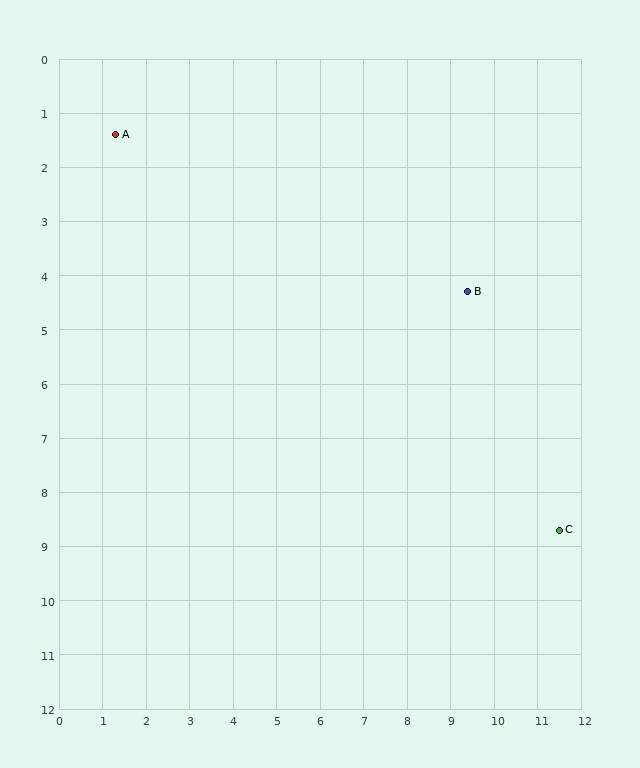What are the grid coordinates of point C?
Point C is at approximately (11.5, 8.7).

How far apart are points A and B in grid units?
Points A and B are about 8.6 grid units apart.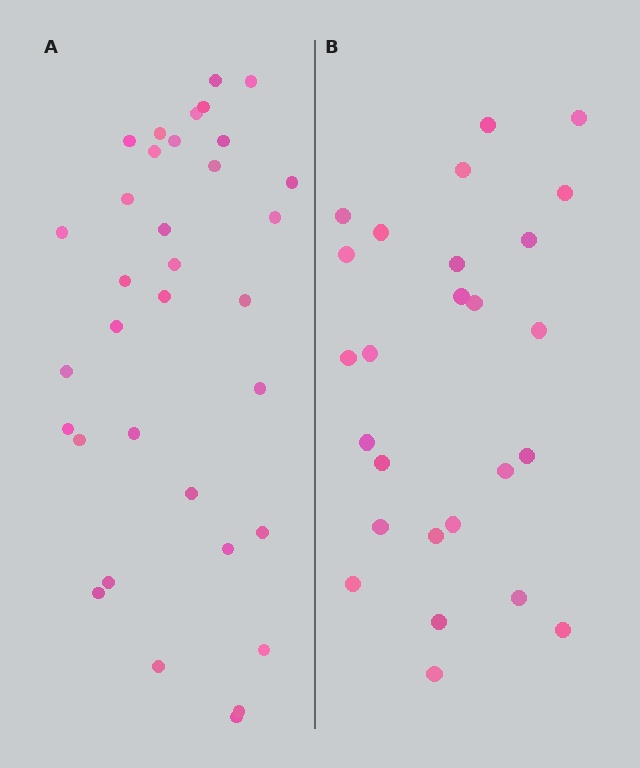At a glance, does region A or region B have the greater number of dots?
Region A (the left region) has more dots.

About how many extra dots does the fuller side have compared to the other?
Region A has roughly 8 or so more dots than region B.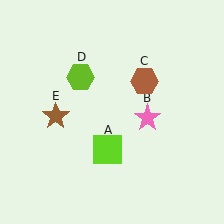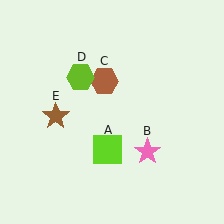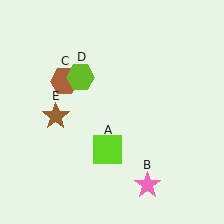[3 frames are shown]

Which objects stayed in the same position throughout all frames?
Lime square (object A) and lime hexagon (object D) and brown star (object E) remained stationary.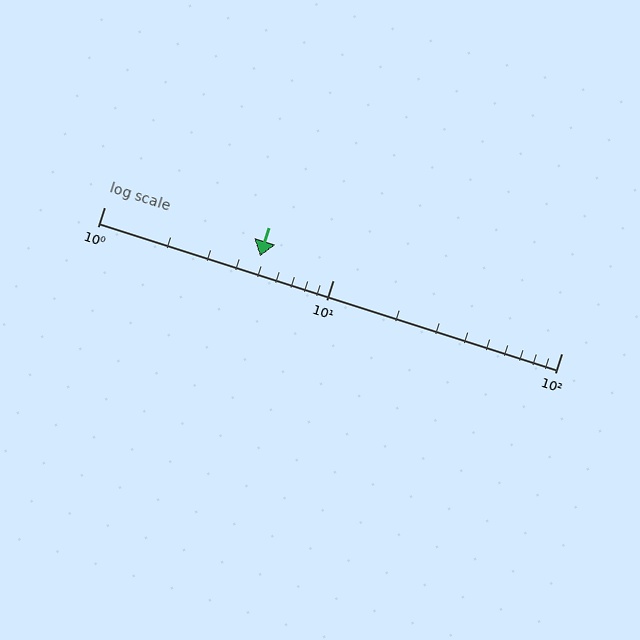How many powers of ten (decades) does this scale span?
The scale spans 2 decades, from 1 to 100.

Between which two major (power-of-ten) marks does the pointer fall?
The pointer is between 1 and 10.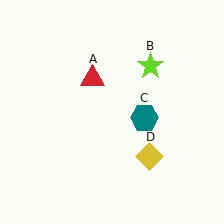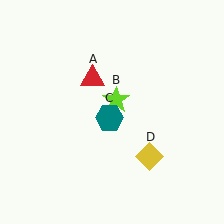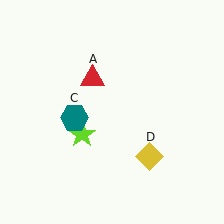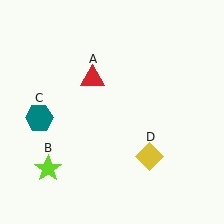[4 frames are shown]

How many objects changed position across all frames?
2 objects changed position: lime star (object B), teal hexagon (object C).